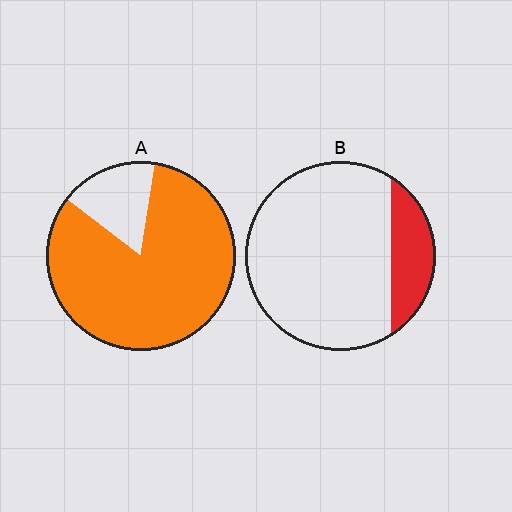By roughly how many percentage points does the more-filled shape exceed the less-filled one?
By roughly 65 percentage points (A over B).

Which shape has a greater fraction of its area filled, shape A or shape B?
Shape A.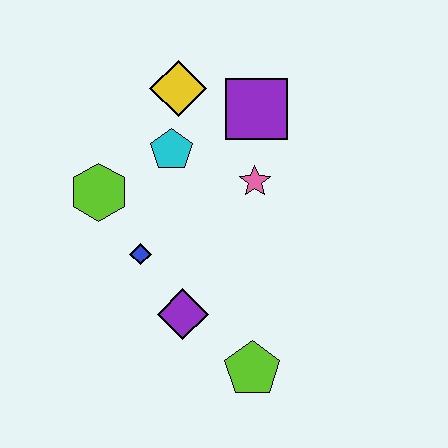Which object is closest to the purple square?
The pink star is closest to the purple square.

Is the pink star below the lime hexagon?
No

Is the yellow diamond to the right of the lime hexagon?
Yes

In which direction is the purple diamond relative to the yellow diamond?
The purple diamond is below the yellow diamond.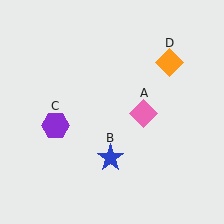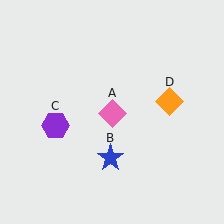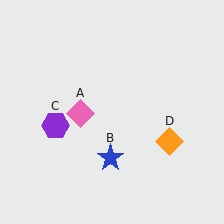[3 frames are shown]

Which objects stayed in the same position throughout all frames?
Blue star (object B) and purple hexagon (object C) remained stationary.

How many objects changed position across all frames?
2 objects changed position: pink diamond (object A), orange diamond (object D).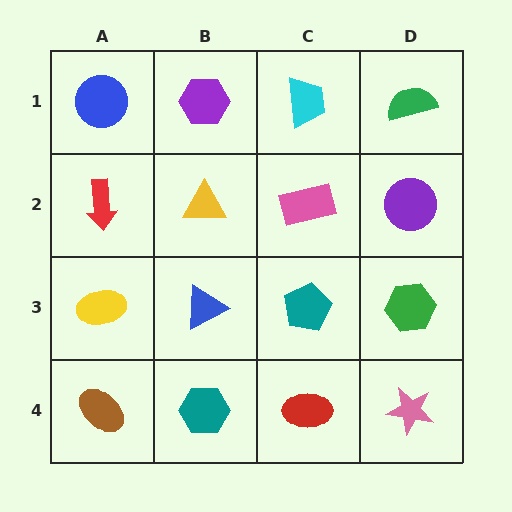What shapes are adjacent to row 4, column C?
A teal pentagon (row 3, column C), a teal hexagon (row 4, column B), a pink star (row 4, column D).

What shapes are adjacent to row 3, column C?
A pink rectangle (row 2, column C), a red ellipse (row 4, column C), a blue triangle (row 3, column B), a green hexagon (row 3, column D).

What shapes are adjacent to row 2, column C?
A cyan trapezoid (row 1, column C), a teal pentagon (row 3, column C), a yellow triangle (row 2, column B), a purple circle (row 2, column D).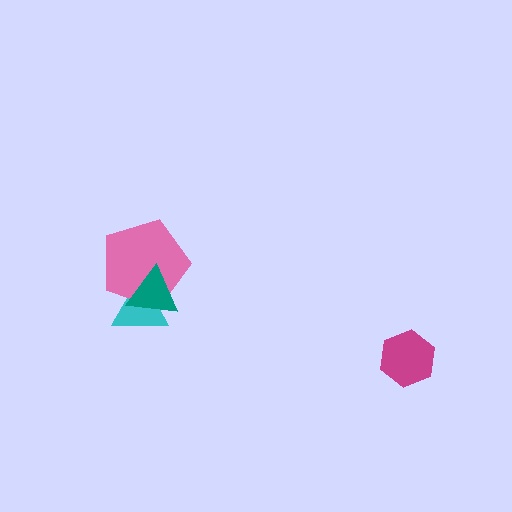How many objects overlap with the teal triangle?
2 objects overlap with the teal triangle.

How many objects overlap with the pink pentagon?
2 objects overlap with the pink pentagon.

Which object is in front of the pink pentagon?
The teal triangle is in front of the pink pentagon.